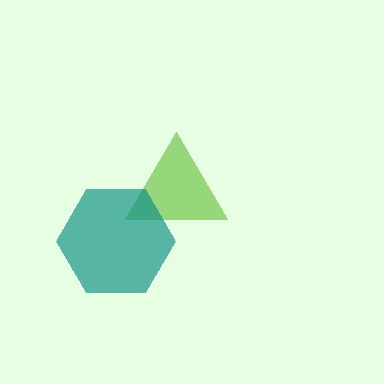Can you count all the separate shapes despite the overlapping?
Yes, there are 2 separate shapes.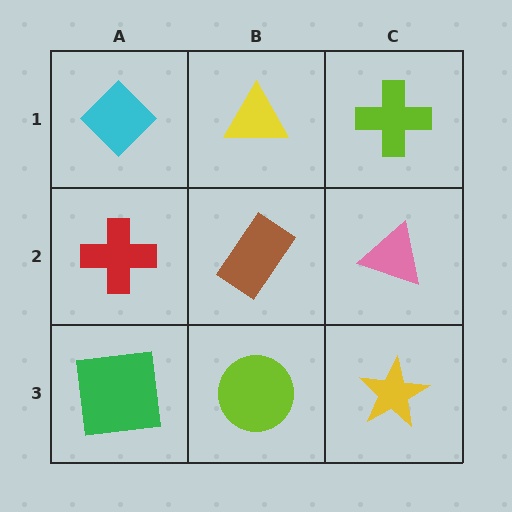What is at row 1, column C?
A lime cross.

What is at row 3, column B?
A lime circle.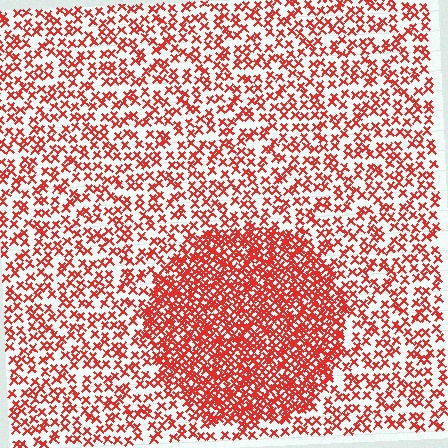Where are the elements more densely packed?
The elements are more densely packed inside the circle boundary.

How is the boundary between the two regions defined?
The boundary is defined by a change in element density (approximately 2.3x ratio). All elements are the same color, size, and shape.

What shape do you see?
I see a circle.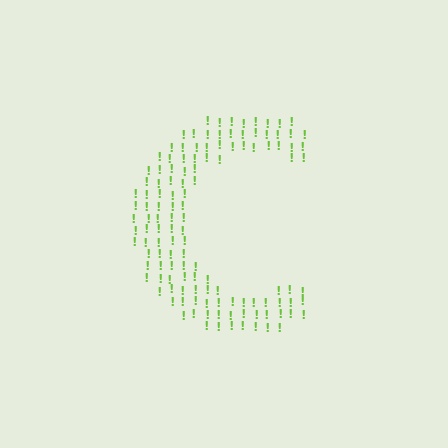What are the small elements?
The small elements are exclamation marks.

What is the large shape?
The large shape is the letter C.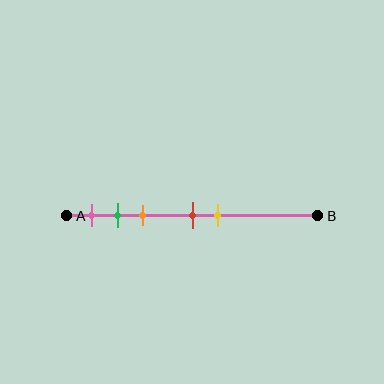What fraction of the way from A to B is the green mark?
The green mark is approximately 20% (0.2) of the way from A to B.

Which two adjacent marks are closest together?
The green and orange marks are the closest adjacent pair.